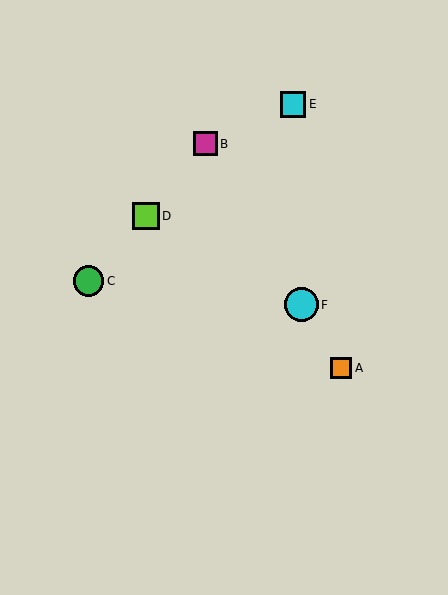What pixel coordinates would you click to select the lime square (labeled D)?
Click at (146, 216) to select the lime square D.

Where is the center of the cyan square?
The center of the cyan square is at (293, 104).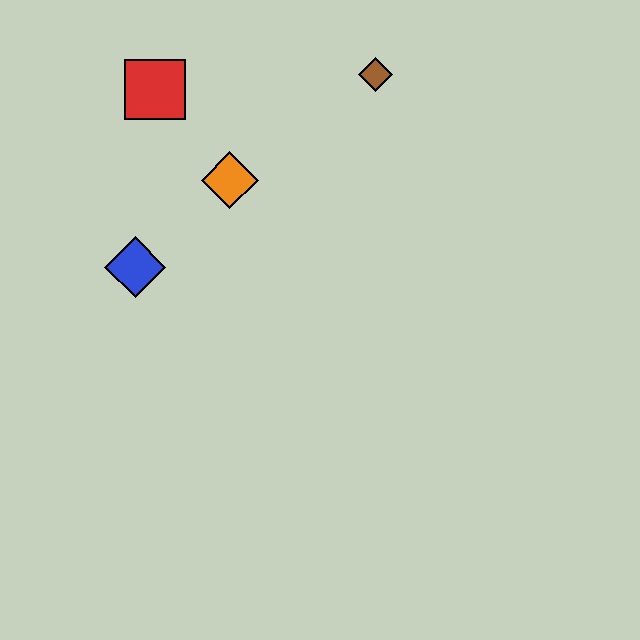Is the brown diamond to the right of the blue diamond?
Yes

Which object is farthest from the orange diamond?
The brown diamond is farthest from the orange diamond.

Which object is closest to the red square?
The orange diamond is closest to the red square.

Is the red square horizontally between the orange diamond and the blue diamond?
Yes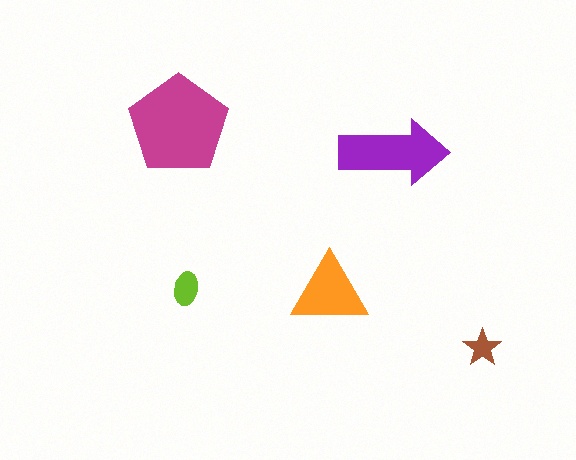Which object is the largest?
The magenta pentagon.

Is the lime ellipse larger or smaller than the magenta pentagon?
Smaller.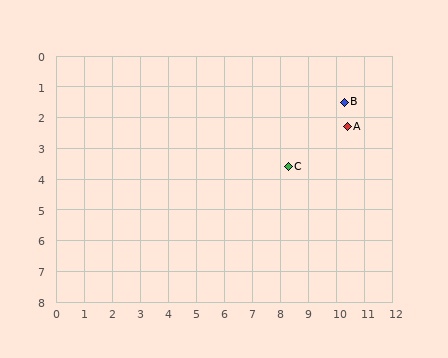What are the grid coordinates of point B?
Point B is at approximately (10.3, 1.5).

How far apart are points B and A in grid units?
Points B and A are about 0.8 grid units apart.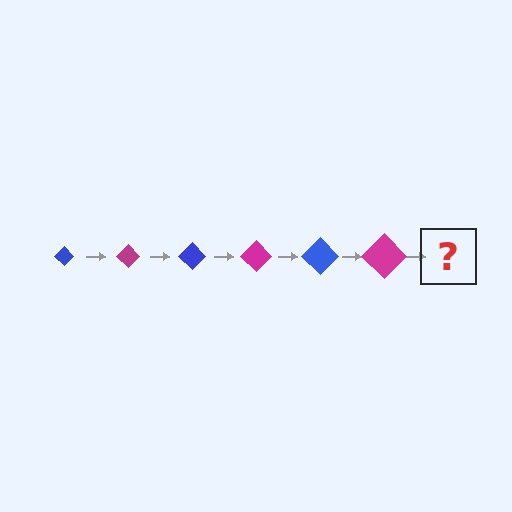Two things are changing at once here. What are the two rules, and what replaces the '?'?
The two rules are that the diamond grows larger each step and the color cycles through blue and magenta. The '?' should be a blue diamond, larger than the previous one.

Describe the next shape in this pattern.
It should be a blue diamond, larger than the previous one.